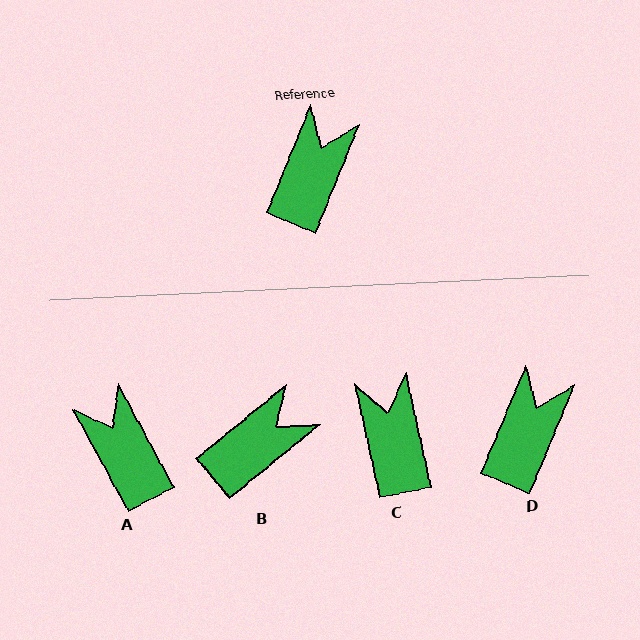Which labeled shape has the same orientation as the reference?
D.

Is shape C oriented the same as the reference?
No, it is off by about 34 degrees.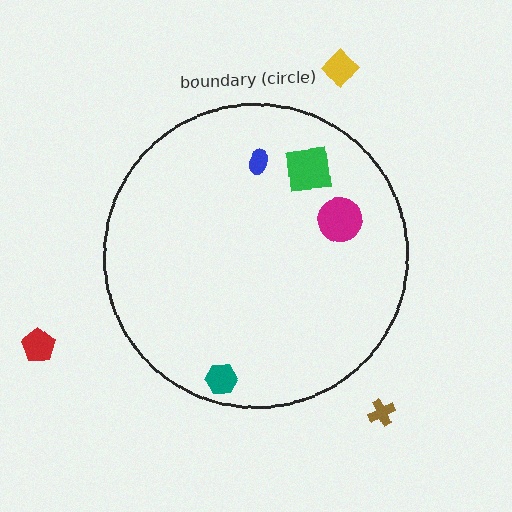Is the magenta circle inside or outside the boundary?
Inside.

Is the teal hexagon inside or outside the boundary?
Inside.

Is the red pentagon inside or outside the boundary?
Outside.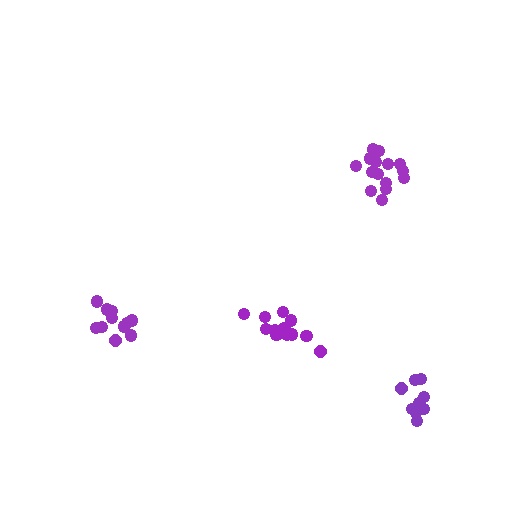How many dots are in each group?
Group 1: 15 dots, Group 2: 13 dots, Group 3: 11 dots, Group 4: 10 dots (49 total).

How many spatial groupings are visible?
There are 4 spatial groupings.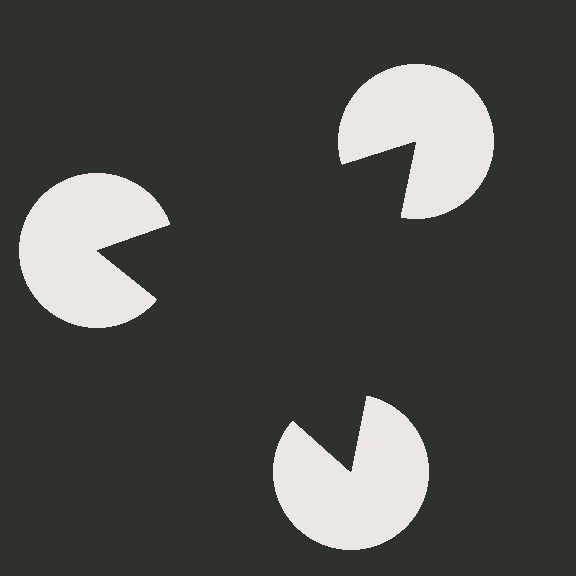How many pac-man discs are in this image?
There are 3 — one at each vertex of the illusory triangle.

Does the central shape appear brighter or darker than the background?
It typically appears slightly darker than the background, even though no actual brightness change is drawn.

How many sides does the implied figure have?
3 sides.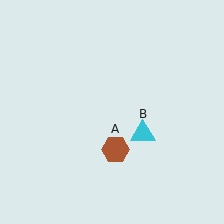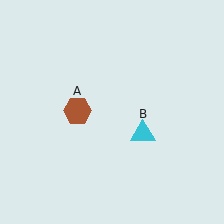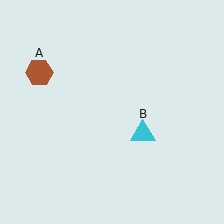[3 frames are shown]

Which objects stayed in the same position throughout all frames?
Cyan triangle (object B) remained stationary.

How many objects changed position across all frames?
1 object changed position: brown hexagon (object A).